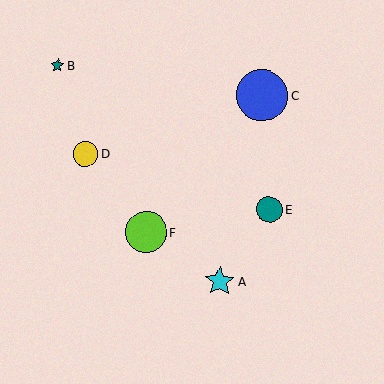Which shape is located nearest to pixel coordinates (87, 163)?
The yellow circle (labeled D) at (86, 154) is nearest to that location.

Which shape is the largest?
The blue circle (labeled C) is the largest.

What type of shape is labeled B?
Shape B is a teal star.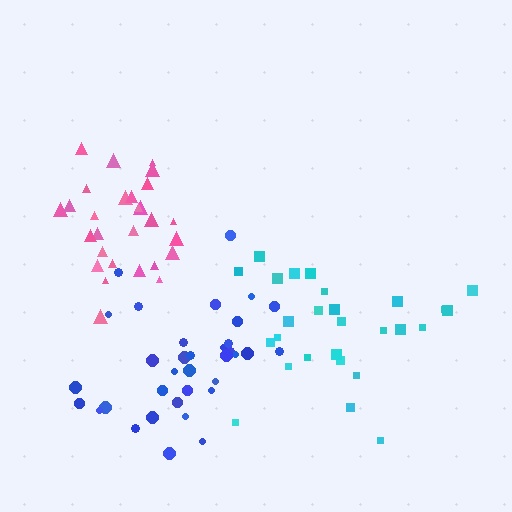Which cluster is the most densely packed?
Pink.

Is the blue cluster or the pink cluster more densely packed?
Pink.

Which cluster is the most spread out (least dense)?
Cyan.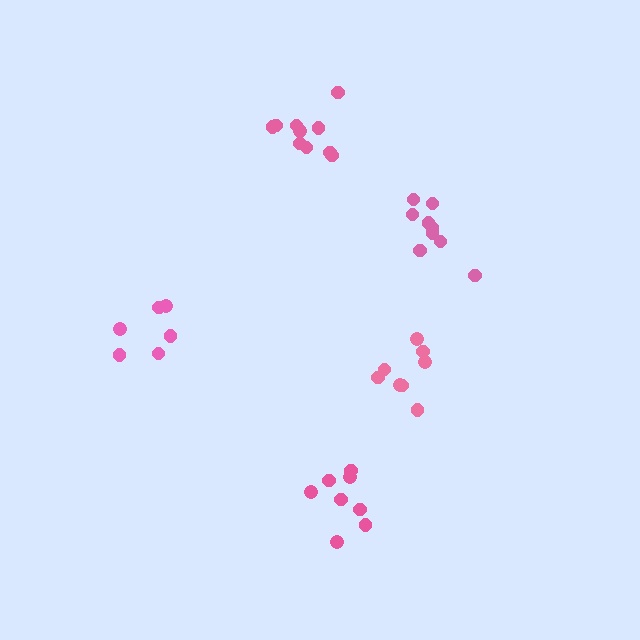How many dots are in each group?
Group 1: 8 dots, Group 2: 9 dots, Group 3: 10 dots, Group 4: 8 dots, Group 5: 6 dots (41 total).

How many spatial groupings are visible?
There are 5 spatial groupings.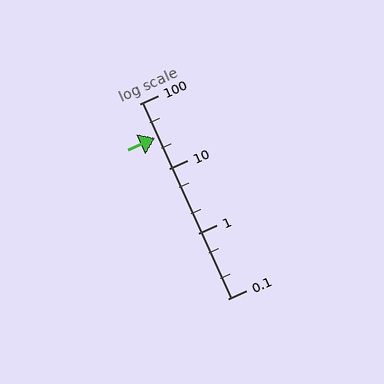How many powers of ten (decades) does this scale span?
The scale spans 3 decades, from 0.1 to 100.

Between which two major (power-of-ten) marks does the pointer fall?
The pointer is between 10 and 100.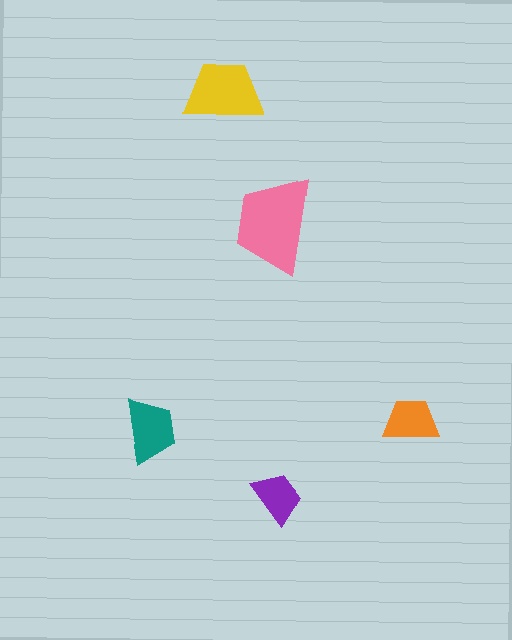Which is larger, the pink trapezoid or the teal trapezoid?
The pink one.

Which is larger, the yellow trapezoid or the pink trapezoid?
The pink one.